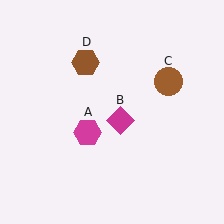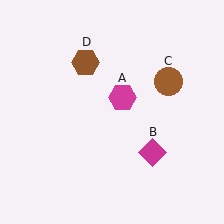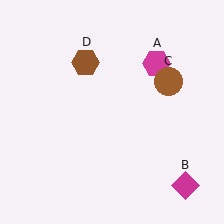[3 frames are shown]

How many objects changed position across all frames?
2 objects changed position: magenta hexagon (object A), magenta diamond (object B).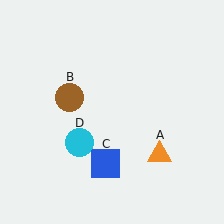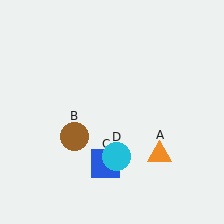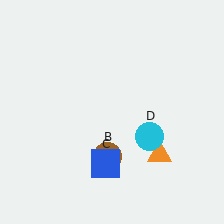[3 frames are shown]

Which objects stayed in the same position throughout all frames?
Orange triangle (object A) and blue square (object C) remained stationary.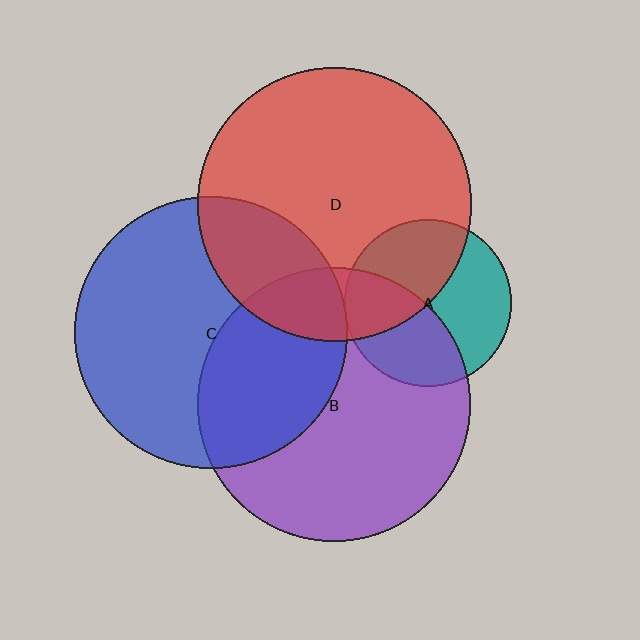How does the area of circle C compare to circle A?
Approximately 2.7 times.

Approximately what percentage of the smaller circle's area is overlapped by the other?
Approximately 40%.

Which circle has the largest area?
Circle D (red).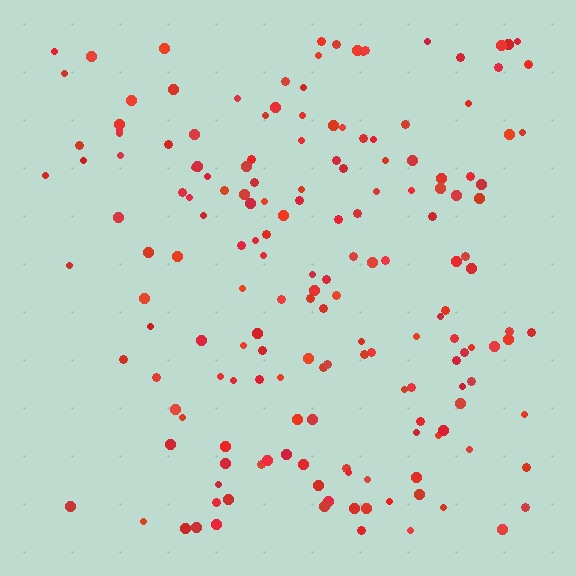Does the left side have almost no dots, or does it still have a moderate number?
Still a moderate number, just noticeably fewer than the right.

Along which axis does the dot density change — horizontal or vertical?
Horizontal.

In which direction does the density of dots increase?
From left to right, with the right side densest.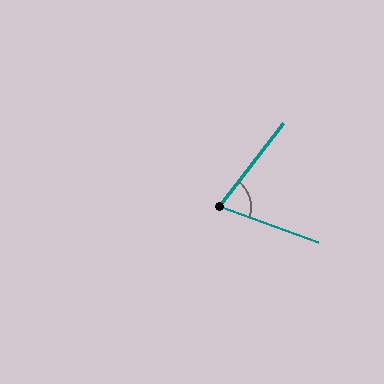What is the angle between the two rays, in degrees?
Approximately 72 degrees.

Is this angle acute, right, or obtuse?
It is acute.